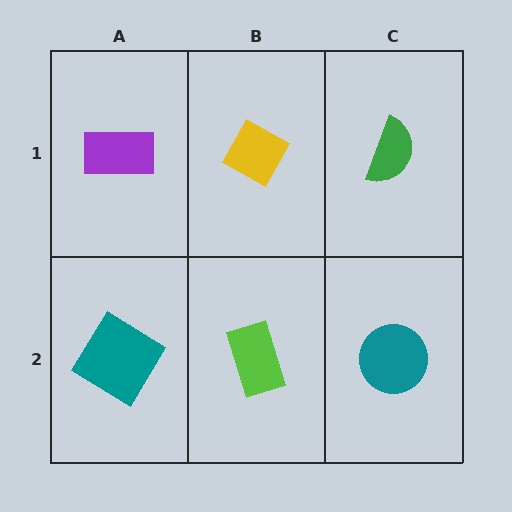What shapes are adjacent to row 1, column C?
A teal circle (row 2, column C), a yellow diamond (row 1, column B).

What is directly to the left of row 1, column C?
A yellow diamond.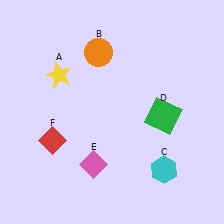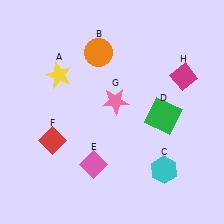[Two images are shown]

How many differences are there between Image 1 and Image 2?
There are 2 differences between the two images.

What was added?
A pink star (G), a magenta diamond (H) were added in Image 2.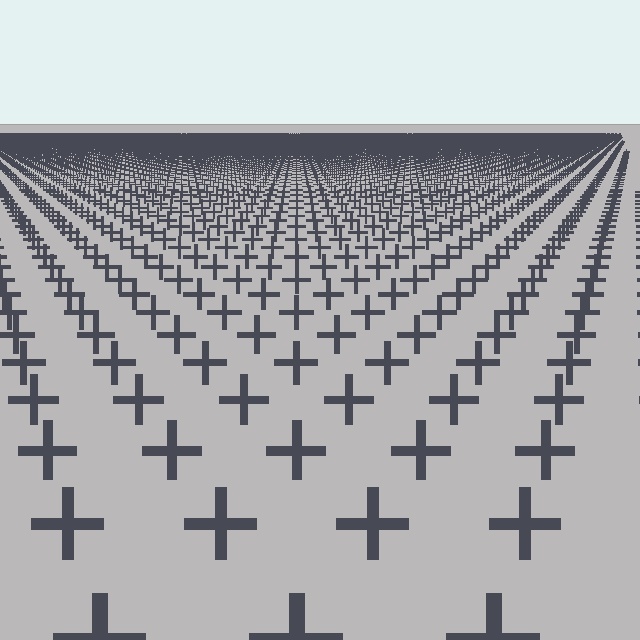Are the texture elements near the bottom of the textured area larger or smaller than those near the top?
Larger. Near the bottom, elements are closer to the viewer and appear at a bigger on-screen size.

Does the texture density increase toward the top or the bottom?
Density increases toward the top.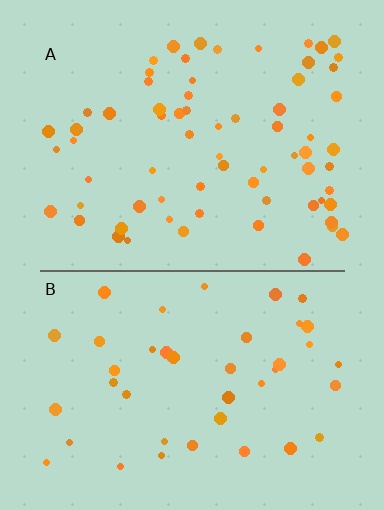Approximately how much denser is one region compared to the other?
Approximately 1.7× — region A over region B.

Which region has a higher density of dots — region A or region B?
A (the top).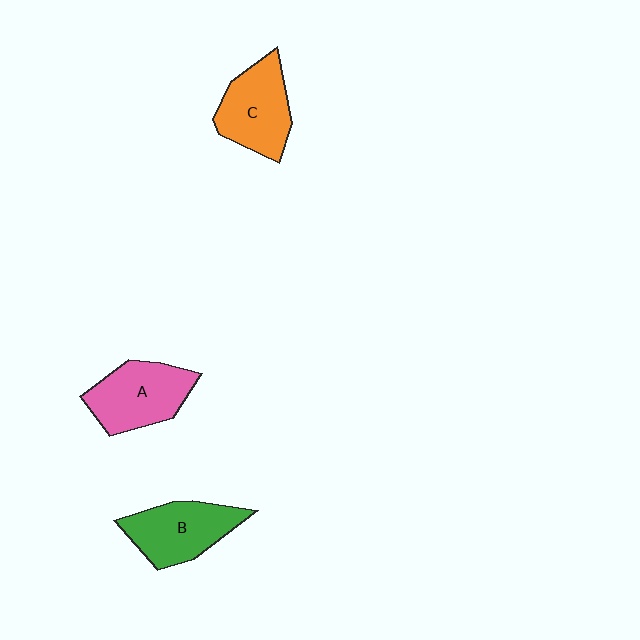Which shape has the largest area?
Shape A (pink).